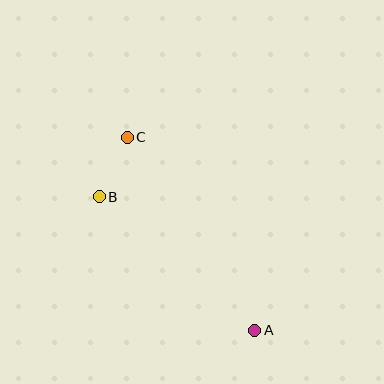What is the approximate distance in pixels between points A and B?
The distance between A and B is approximately 205 pixels.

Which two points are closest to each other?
Points B and C are closest to each other.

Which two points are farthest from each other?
Points A and C are farthest from each other.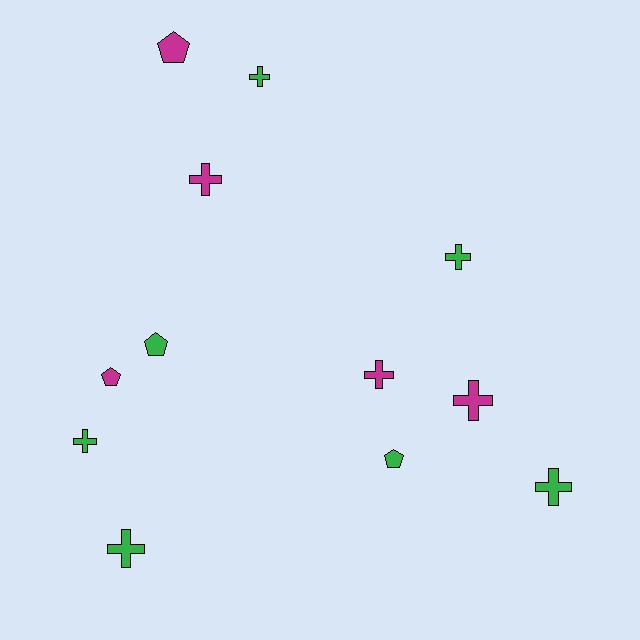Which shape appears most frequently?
Cross, with 8 objects.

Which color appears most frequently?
Green, with 7 objects.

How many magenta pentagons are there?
There are 2 magenta pentagons.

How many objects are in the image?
There are 12 objects.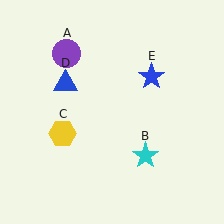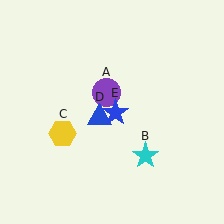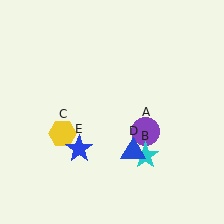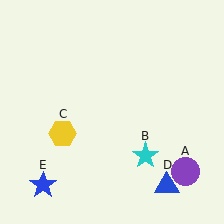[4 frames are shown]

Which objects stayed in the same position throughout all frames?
Cyan star (object B) and yellow hexagon (object C) remained stationary.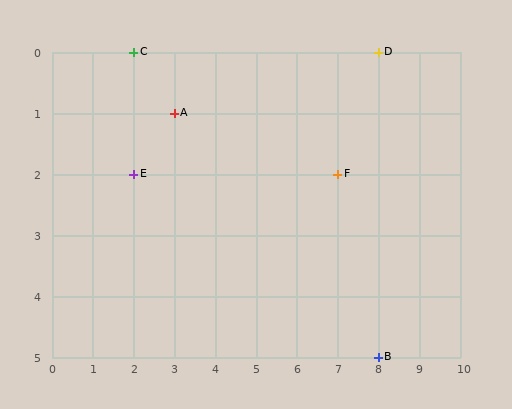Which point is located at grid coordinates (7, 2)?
Point F is at (7, 2).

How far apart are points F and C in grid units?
Points F and C are 5 columns and 2 rows apart (about 5.4 grid units diagonally).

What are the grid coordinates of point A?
Point A is at grid coordinates (3, 1).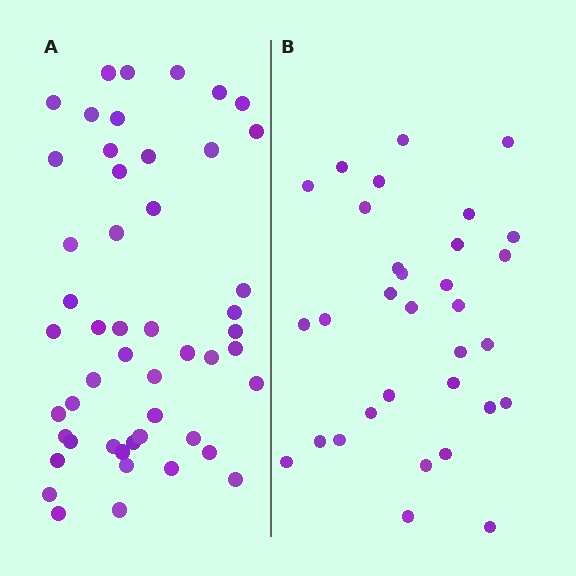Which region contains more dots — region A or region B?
Region A (the left region) has more dots.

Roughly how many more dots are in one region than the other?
Region A has approximately 20 more dots than region B.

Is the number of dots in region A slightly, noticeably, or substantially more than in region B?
Region A has substantially more. The ratio is roughly 1.6 to 1.